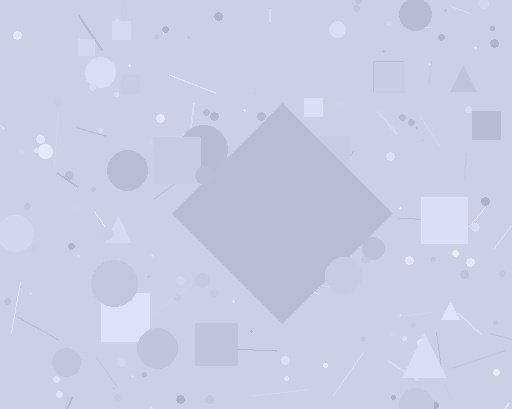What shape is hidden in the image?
A diamond is hidden in the image.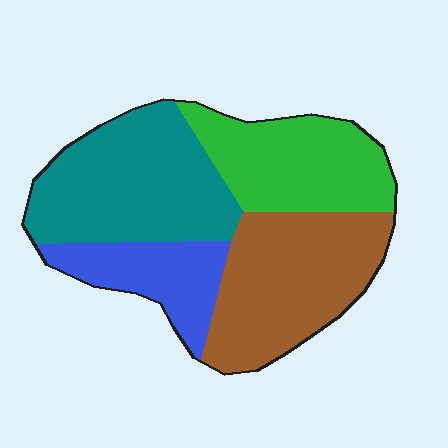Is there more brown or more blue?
Brown.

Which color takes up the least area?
Blue, at roughly 15%.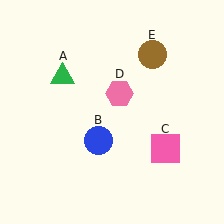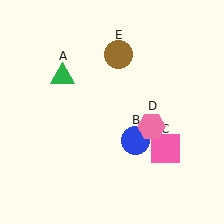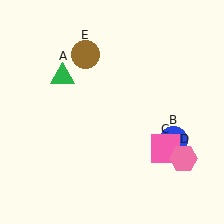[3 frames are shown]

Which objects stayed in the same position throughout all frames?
Green triangle (object A) and pink square (object C) remained stationary.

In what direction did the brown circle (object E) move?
The brown circle (object E) moved left.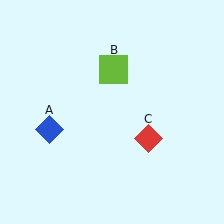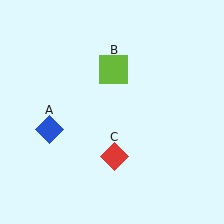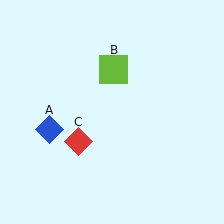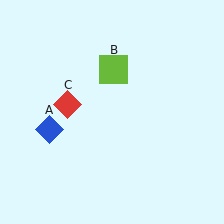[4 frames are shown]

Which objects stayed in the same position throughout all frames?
Blue diamond (object A) and lime square (object B) remained stationary.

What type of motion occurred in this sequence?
The red diamond (object C) rotated clockwise around the center of the scene.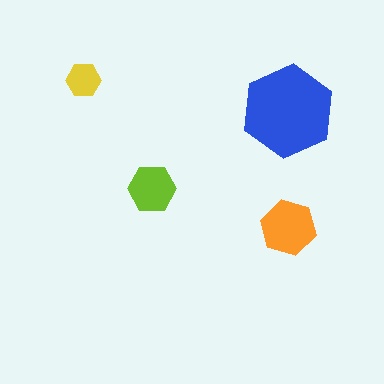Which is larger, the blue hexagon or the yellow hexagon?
The blue one.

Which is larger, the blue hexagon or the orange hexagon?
The blue one.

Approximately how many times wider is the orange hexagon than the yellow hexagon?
About 1.5 times wider.